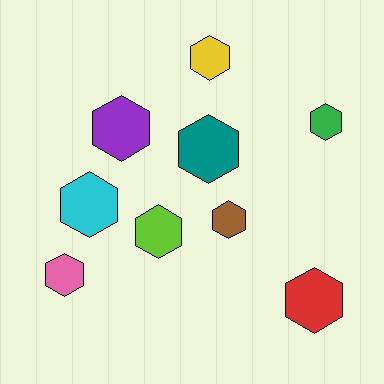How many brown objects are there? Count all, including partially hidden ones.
There is 1 brown object.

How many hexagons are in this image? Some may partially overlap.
There are 9 hexagons.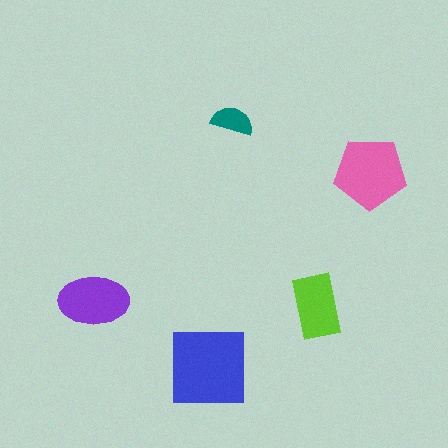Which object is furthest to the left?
The purple ellipse is leftmost.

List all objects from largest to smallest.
The blue square, the pink pentagon, the purple ellipse, the lime rectangle, the teal semicircle.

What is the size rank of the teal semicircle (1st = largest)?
5th.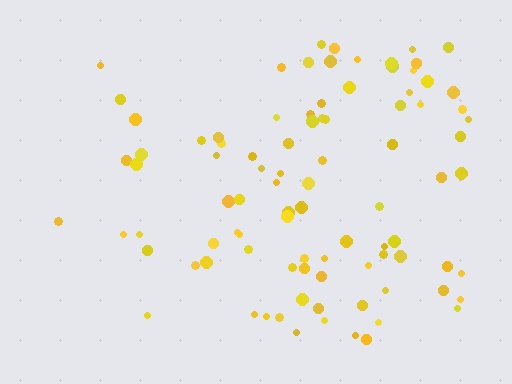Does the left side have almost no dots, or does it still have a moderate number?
Still a moderate number, just noticeably fewer than the right.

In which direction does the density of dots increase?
From left to right, with the right side densest.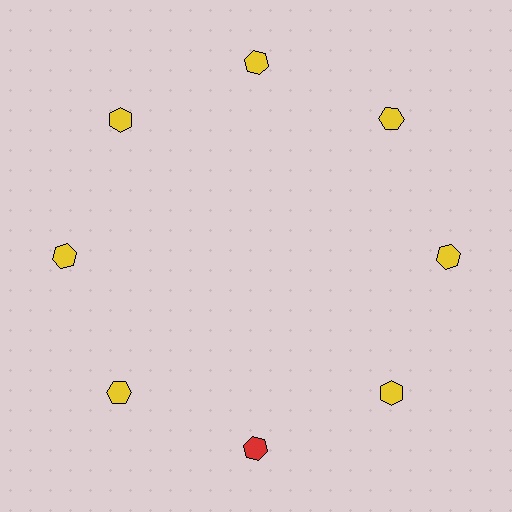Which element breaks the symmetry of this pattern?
The red hexagon at roughly the 6 o'clock position breaks the symmetry. All other shapes are yellow hexagons.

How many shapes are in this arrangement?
There are 8 shapes arranged in a ring pattern.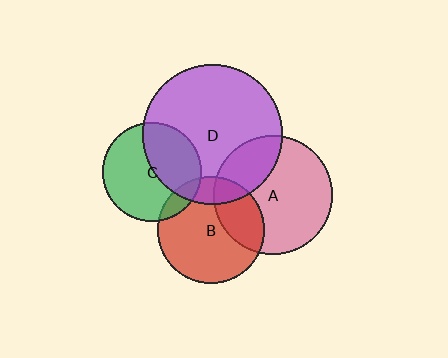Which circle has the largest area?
Circle D (purple).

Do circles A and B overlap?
Yes.